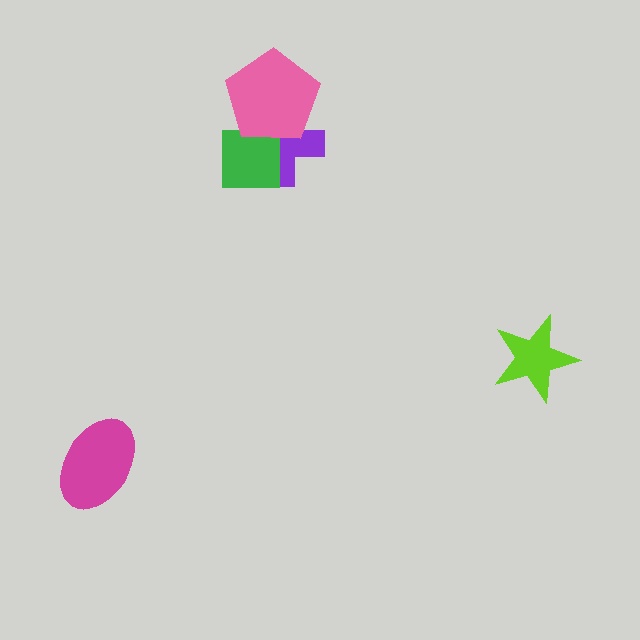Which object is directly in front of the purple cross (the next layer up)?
The green square is directly in front of the purple cross.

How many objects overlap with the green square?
2 objects overlap with the green square.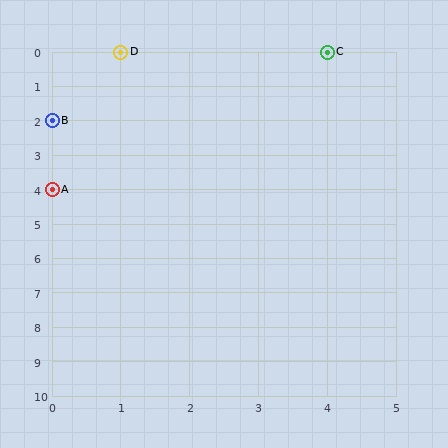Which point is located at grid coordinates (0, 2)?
Point B is at (0, 2).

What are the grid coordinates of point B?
Point B is at grid coordinates (0, 2).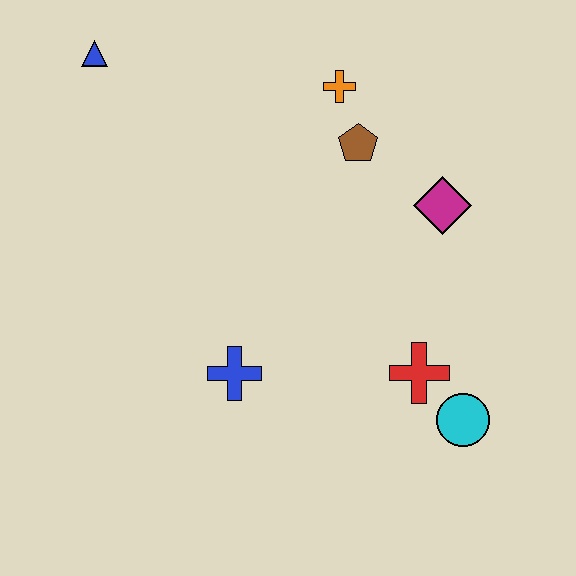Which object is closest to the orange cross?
The brown pentagon is closest to the orange cross.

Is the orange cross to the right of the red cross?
No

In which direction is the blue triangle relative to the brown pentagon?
The blue triangle is to the left of the brown pentagon.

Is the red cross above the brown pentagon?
No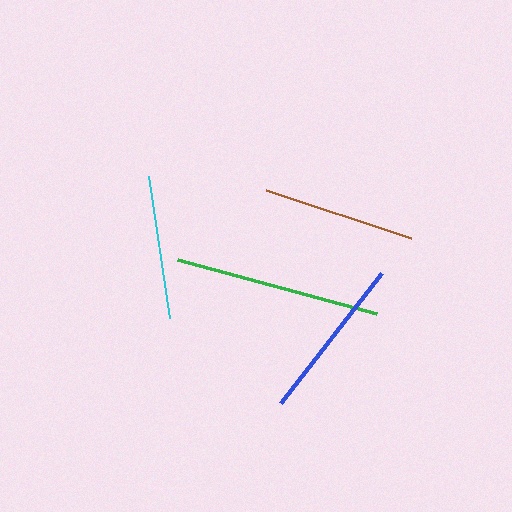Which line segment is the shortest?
The cyan line is the shortest at approximately 143 pixels.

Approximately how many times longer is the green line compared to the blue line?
The green line is approximately 1.3 times the length of the blue line.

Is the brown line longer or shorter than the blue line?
The blue line is longer than the brown line.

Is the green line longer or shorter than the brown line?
The green line is longer than the brown line.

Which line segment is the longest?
The green line is the longest at approximately 207 pixels.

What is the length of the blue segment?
The blue segment is approximately 164 pixels long.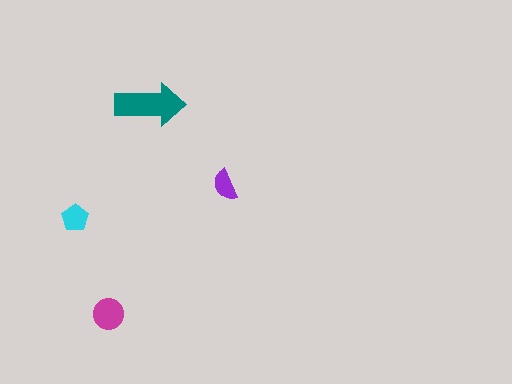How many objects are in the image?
There are 4 objects in the image.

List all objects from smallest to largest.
The purple semicircle, the cyan pentagon, the magenta circle, the teal arrow.